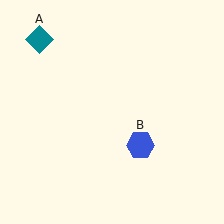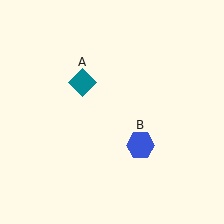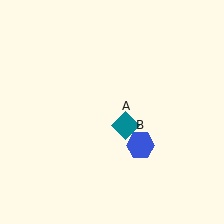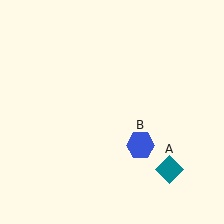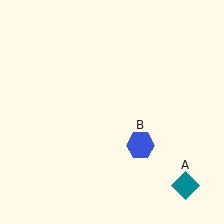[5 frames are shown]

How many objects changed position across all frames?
1 object changed position: teal diamond (object A).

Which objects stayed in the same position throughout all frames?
Blue hexagon (object B) remained stationary.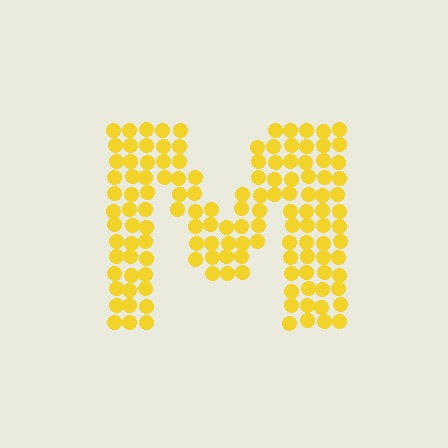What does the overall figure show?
The overall figure shows the letter M.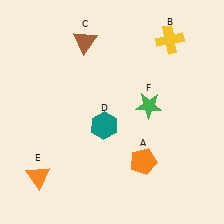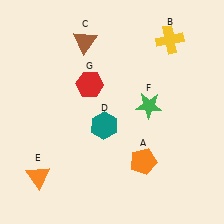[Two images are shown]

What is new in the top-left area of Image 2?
A red hexagon (G) was added in the top-left area of Image 2.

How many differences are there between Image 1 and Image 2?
There is 1 difference between the two images.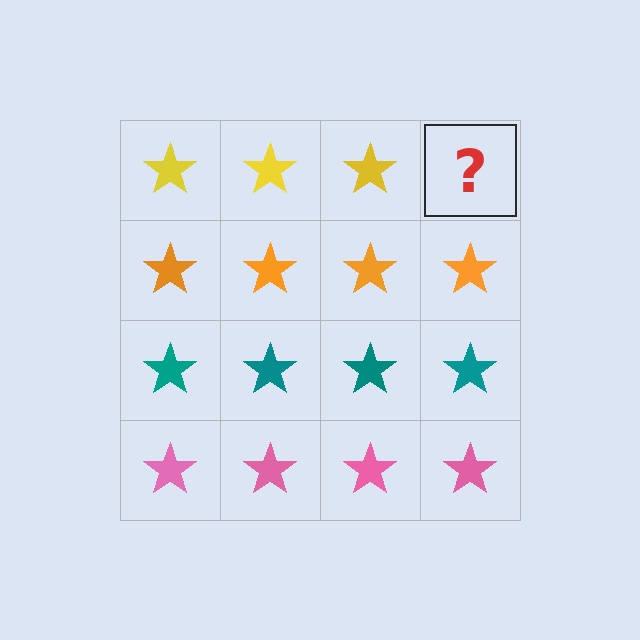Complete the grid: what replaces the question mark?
The question mark should be replaced with a yellow star.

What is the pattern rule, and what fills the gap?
The rule is that each row has a consistent color. The gap should be filled with a yellow star.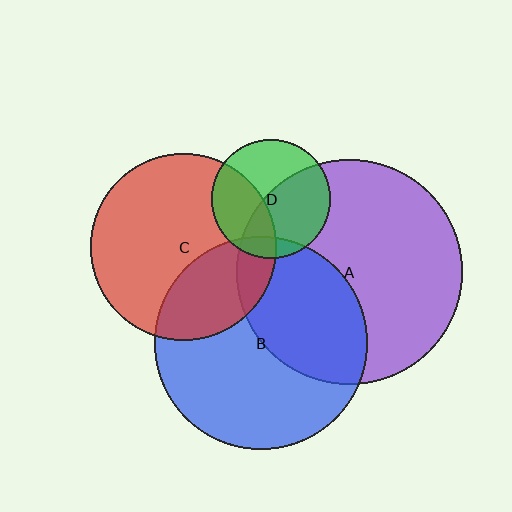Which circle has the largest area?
Circle A (purple).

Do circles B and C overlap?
Yes.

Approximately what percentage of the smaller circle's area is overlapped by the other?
Approximately 30%.